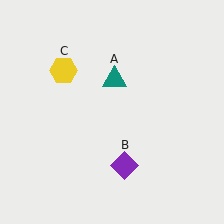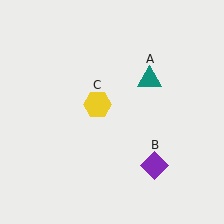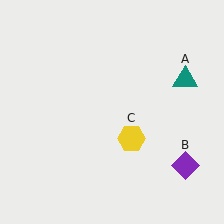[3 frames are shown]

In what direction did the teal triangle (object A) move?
The teal triangle (object A) moved right.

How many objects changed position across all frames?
3 objects changed position: teal triangle (object A), purple diamond (object B), yellow hexagon (object C).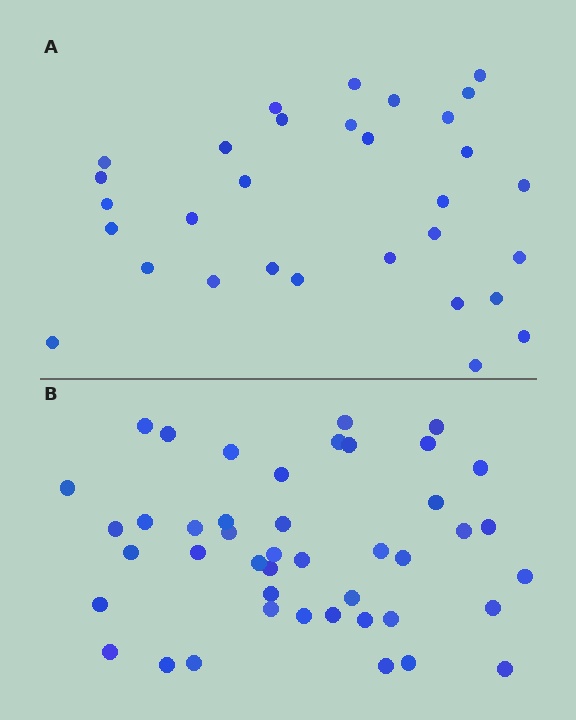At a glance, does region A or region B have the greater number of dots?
Region B (the bottom region) has more dots.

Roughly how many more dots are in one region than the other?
Region B has approximately 15 more dots than region A.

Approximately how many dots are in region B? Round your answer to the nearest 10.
About 40 dots. (The exact count is 44, which rounds to 40.)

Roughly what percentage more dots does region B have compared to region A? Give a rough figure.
About 40% more.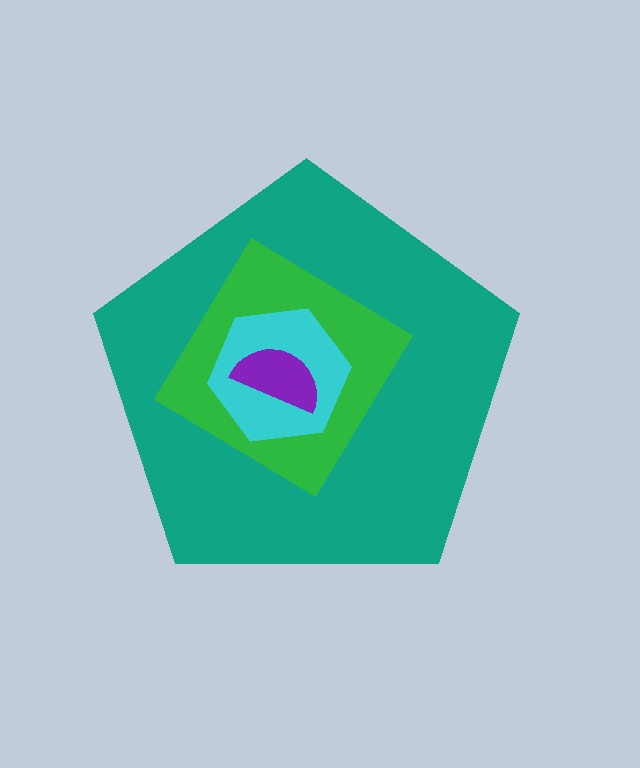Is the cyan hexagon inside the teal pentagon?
Yes.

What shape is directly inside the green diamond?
The cyan hexagon.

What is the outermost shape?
The teal pentagon.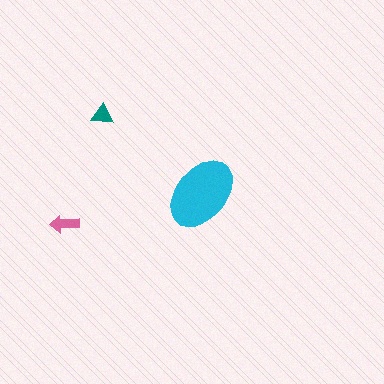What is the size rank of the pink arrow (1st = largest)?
2nd.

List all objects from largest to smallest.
The cyan ellipse, the pink arrow, the teal triangle.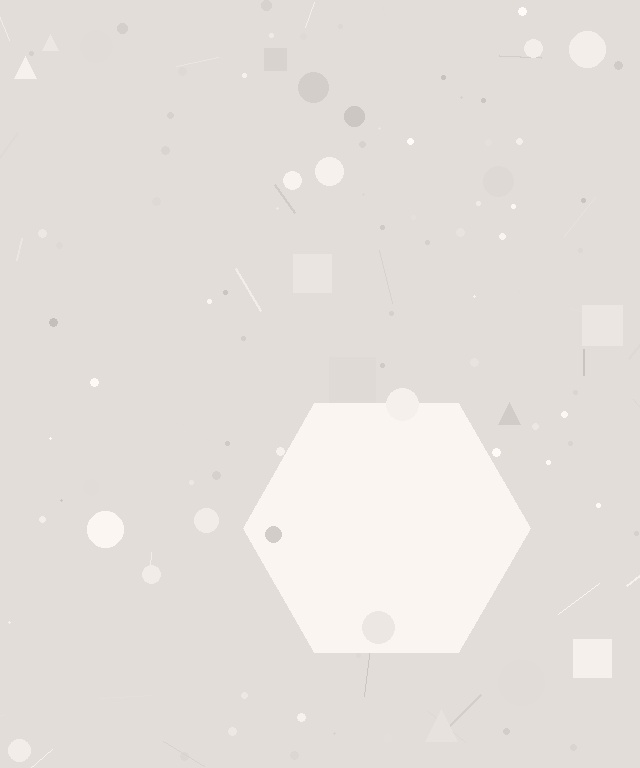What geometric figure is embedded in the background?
A hexagon is embedded in the background.